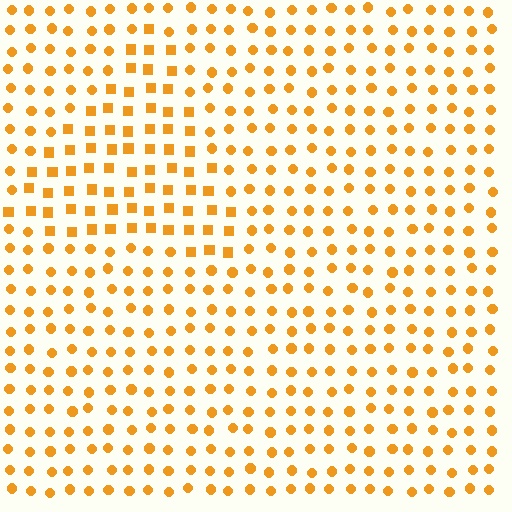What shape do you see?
I see a triangle.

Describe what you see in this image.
The image is filled with small orange elements arranged in a uniform grid. A triangle-shaped region contains squares, while the surrounding area contains circles. The boundary is defined purely by the change in element shape.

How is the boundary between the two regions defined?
The boundary is defined by a change in element shape: squares inside vs. circles outside. All elements share the same color and spacing.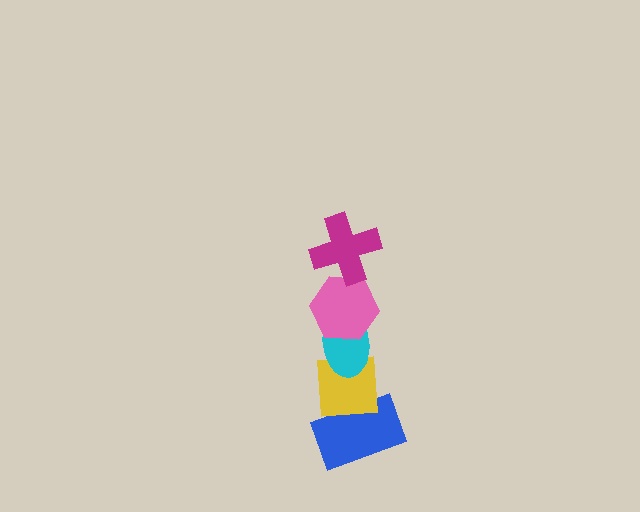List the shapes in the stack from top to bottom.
From top to bottom: the magenta cross, the pink hexagon, the cyan ellipse, the yellow square, the blue rectangle.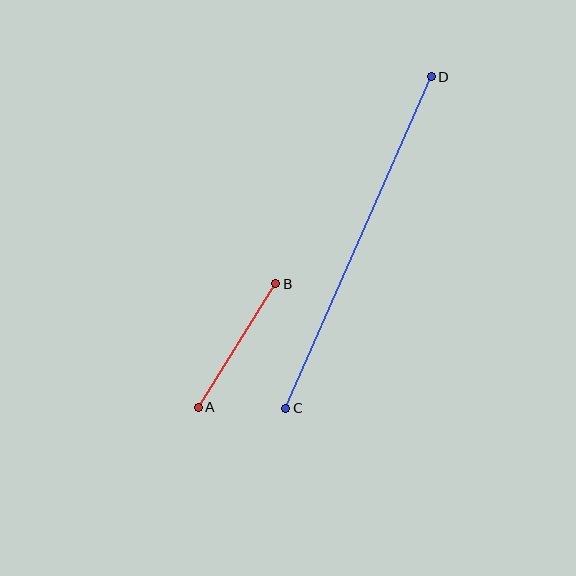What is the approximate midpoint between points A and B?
The midpoint is at approximately (237, 345) pixels.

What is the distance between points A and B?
The distance is approximately 146 pixels.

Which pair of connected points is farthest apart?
Points C and D are farthest apart.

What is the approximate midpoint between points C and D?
The midpoint is at approximately (358, 242) pixels.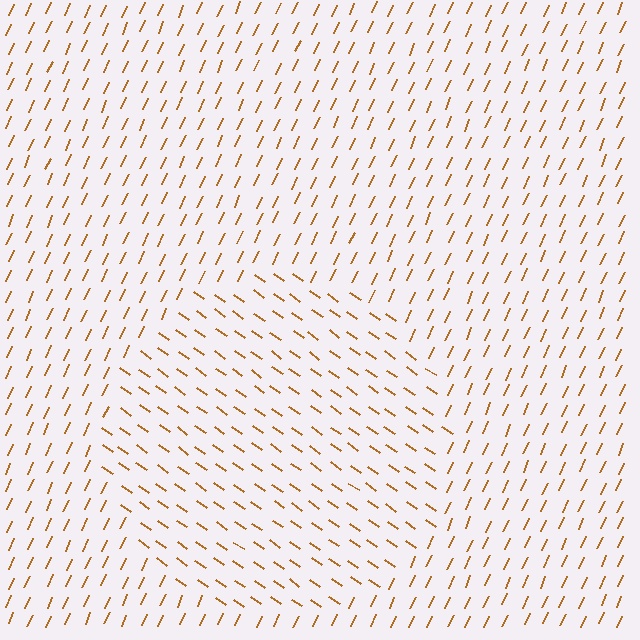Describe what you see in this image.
The image is filled with small brown line segments. A circle region in the image has lines oriented differently from the surrounding lines, creating a visible texture boundary.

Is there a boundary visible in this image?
Yes, there is a texture boundary formed by a change in line orientation.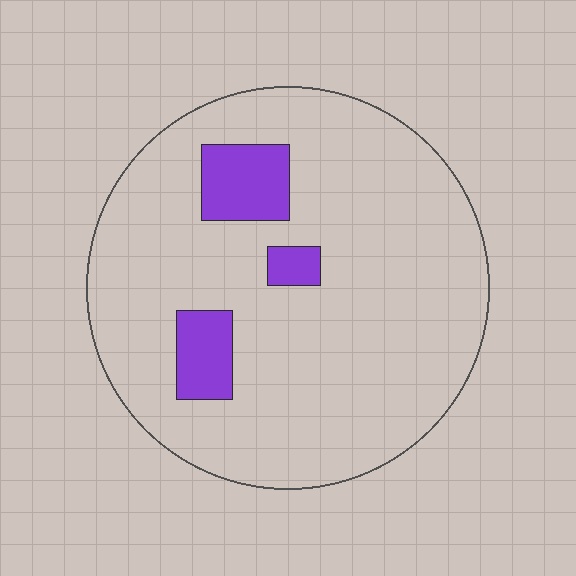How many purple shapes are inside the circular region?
3.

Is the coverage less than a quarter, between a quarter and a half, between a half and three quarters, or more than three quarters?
Less than a quarter.